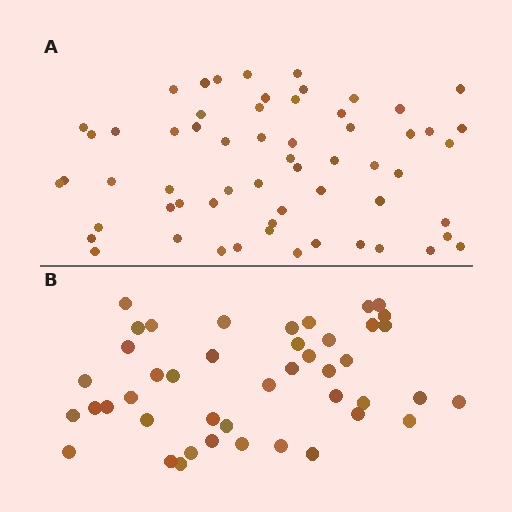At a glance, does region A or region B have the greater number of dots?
Region A (the top region) has more dots.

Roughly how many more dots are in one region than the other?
Region A has approximately 15 more dots than region B.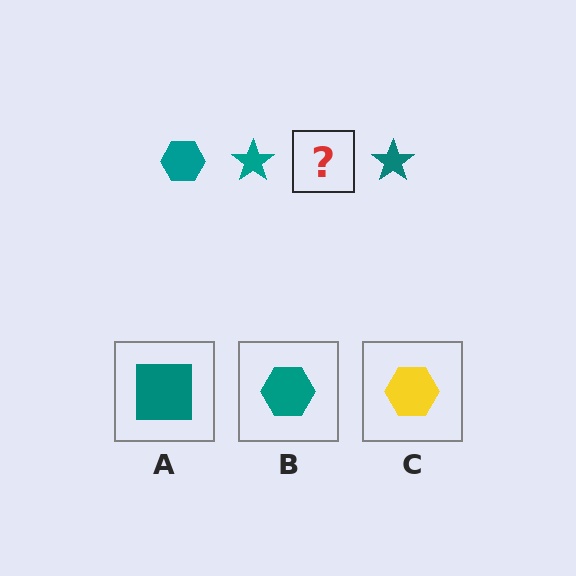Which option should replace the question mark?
Option B.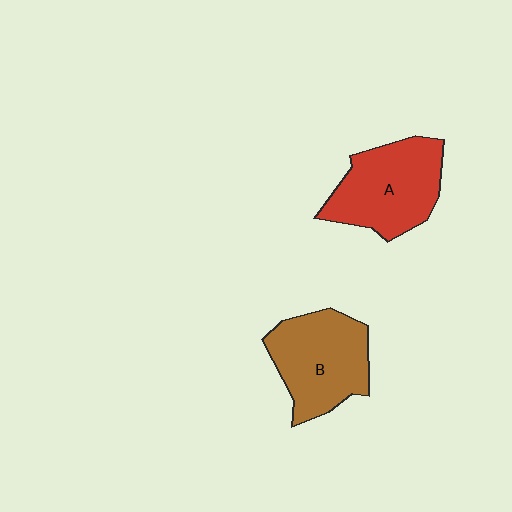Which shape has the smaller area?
Shape B (brown).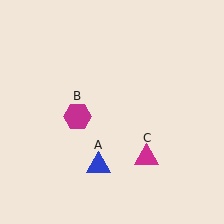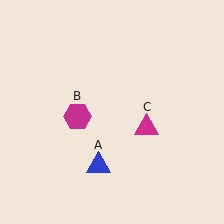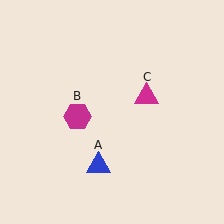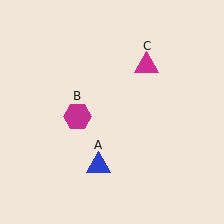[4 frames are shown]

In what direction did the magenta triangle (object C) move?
The magenta triangle (object C) moved up.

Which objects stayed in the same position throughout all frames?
Blue triangle (object A) and magenta hexagon (object B) remained stationary.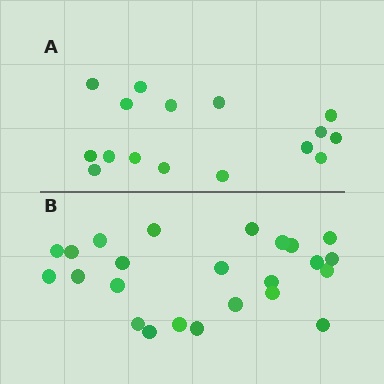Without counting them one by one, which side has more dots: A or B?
Region B (the bottom region) has more dots.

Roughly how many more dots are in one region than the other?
Region B has roughly 8 or so more dots than region A.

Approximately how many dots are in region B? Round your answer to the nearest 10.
About 20 dots. (The exact count is 24, which rounds to 20.)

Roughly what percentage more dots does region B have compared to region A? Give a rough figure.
About 50% more.